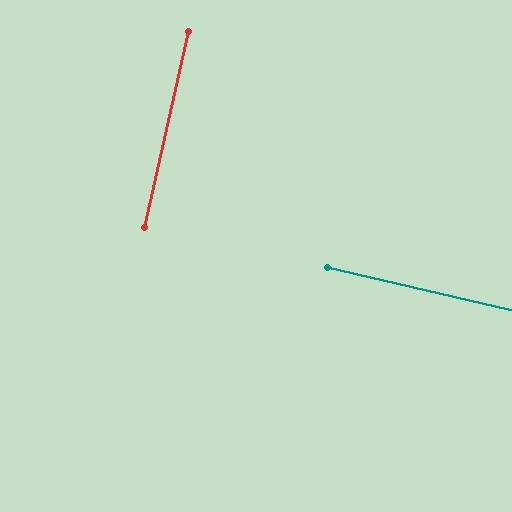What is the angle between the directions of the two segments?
Approximately 90 degrees.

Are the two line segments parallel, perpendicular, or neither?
Perpendicular — they meet at approximately 90°.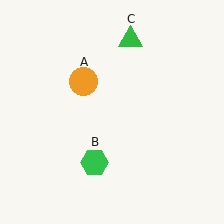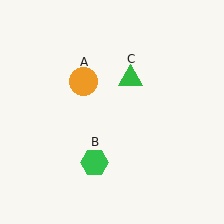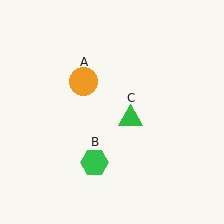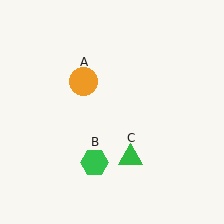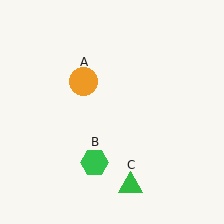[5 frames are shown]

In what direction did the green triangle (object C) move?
The green triangle (object C) moved down.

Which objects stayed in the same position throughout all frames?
Orange circle (object A) and green hexagon (object B) remained stationary.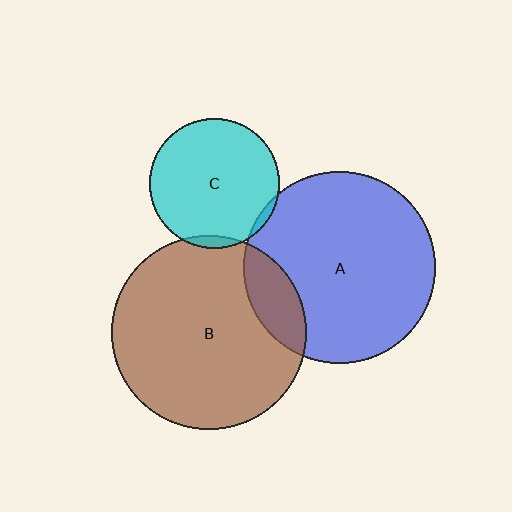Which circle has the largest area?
Circle B (brown).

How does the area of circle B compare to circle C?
Approximately 2.2 times.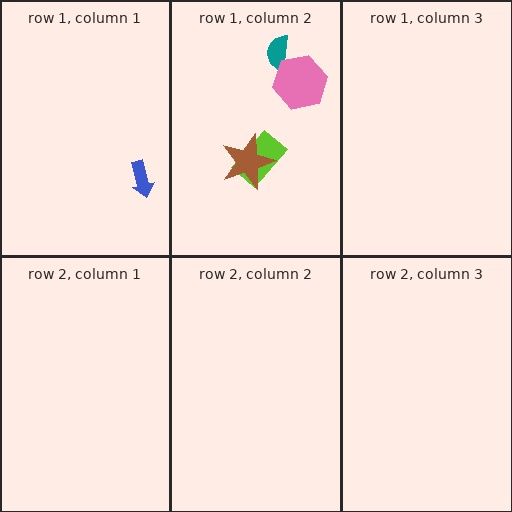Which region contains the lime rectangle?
The row 1, column 2 region.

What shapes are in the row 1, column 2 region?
The lime rectangle, the brown star, the teal semicircle, the pink hexagon.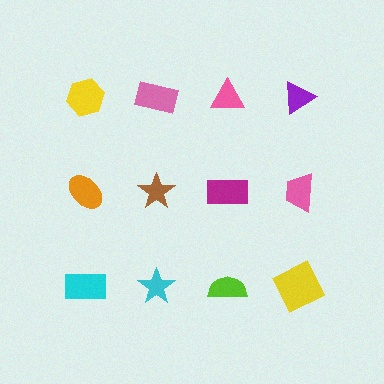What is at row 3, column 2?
A cyan star.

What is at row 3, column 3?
A lime semicircle.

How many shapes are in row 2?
4 shapes.